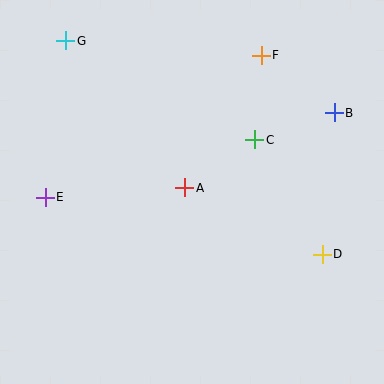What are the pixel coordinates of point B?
Point B is at (334, 113).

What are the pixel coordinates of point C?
Point C is at (255, 140).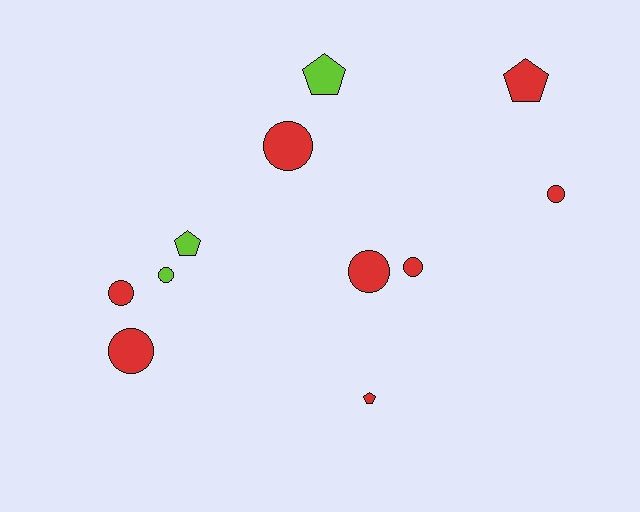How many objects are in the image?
There are 11 objects.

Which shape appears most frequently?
Circle, with 7 objects.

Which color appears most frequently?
Red, with 8 objects.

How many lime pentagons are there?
There are 2 lime pentagons.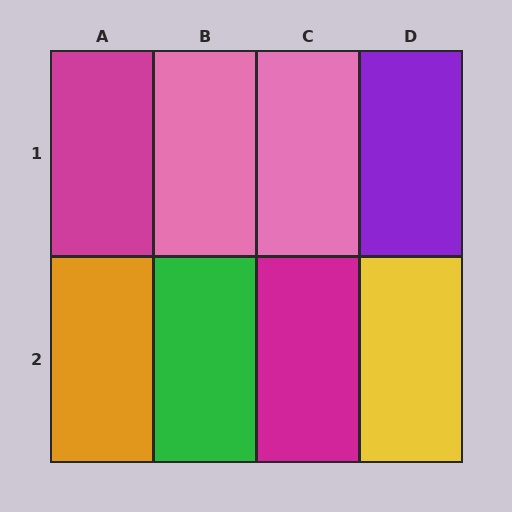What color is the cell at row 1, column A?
Magenta.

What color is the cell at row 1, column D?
Purple.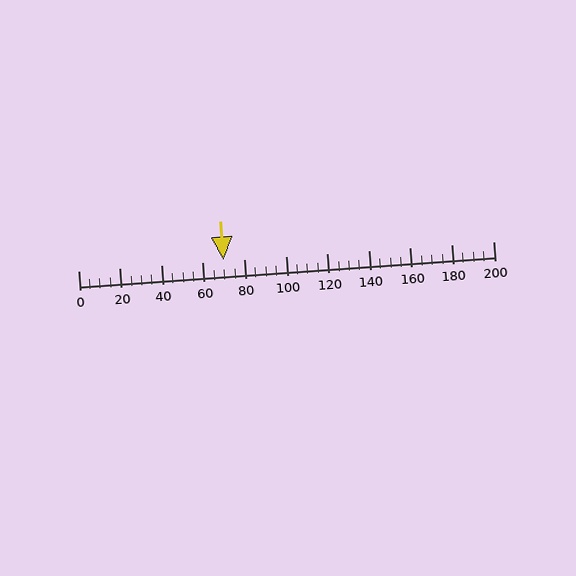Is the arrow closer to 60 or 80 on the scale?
The arrow is closer to 80.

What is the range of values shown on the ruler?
The ruler shows values from 0 to 200.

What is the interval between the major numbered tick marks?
The major tick marks are spaced 20 units apart.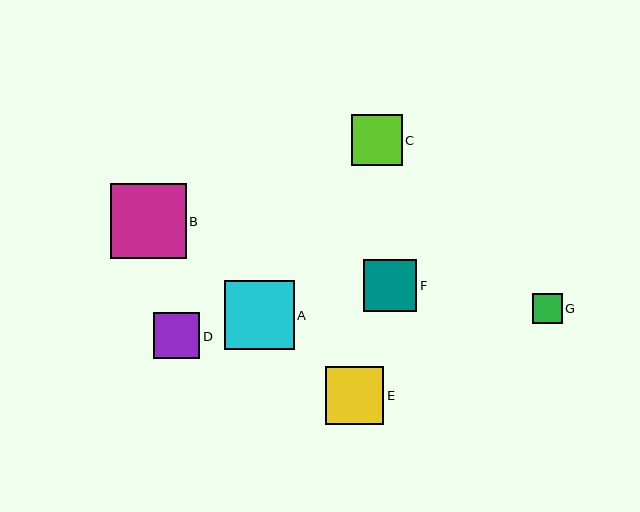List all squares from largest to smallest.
From largest to smallest: B, A, E, F, C, D, G.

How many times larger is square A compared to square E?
Square A is approximately 1.2 times the size of square E.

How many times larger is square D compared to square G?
Square D is approximately 1.5 times the size of square G.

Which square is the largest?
Square B is the largest with a size of approximately 75 pixels.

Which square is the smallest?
Square G is the smallest with a size of approximately 30 pixels.